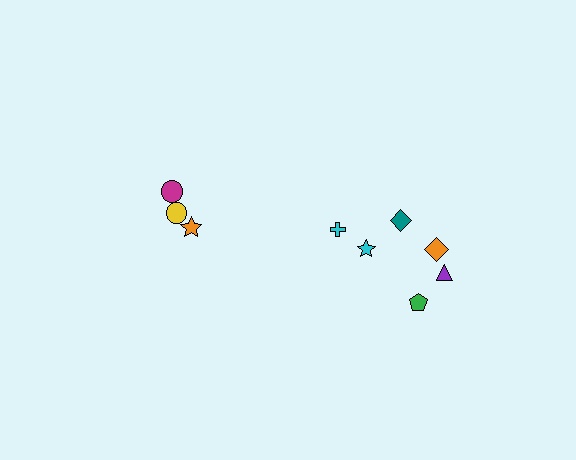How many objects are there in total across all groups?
There are 9 objects.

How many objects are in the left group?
There are 3 objects.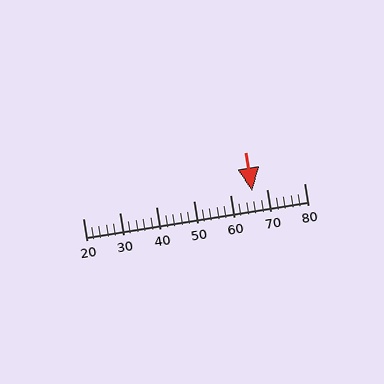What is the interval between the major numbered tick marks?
The major tick marks are spaced 10 units apart.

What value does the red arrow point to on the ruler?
The red arrow points to approximately 66.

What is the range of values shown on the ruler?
The ruler shows values from 20 to 80.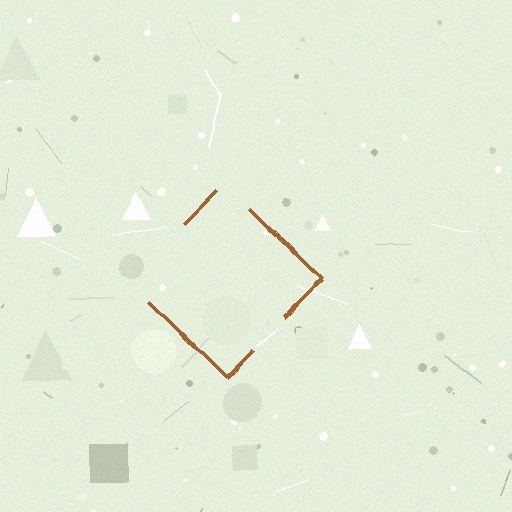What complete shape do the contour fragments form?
The contour fragments form a diamond.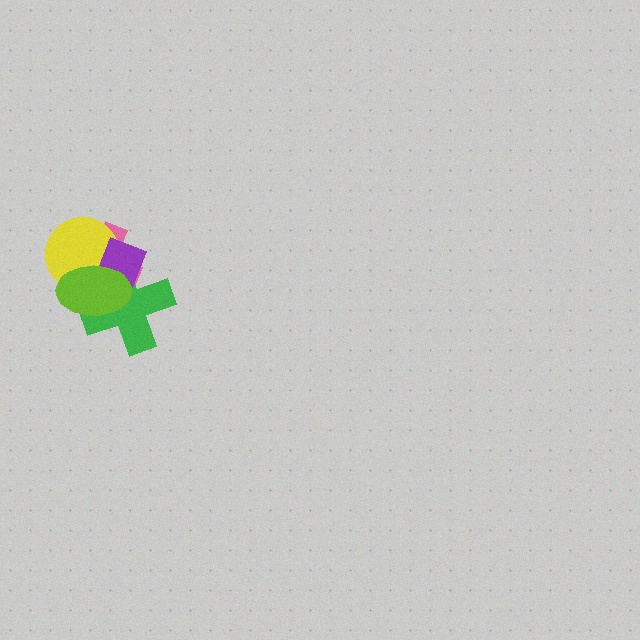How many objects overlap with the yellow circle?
4 objects overlap with the yellow circle.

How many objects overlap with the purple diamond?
4 objects overlap with the purple diamond.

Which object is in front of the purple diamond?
The lime ellipse is in front of the purple diamond.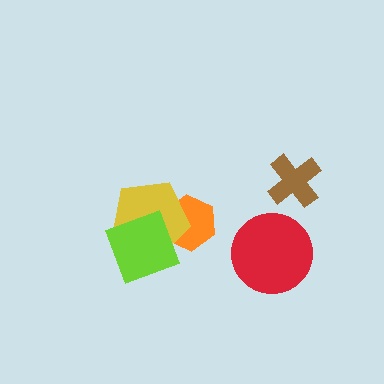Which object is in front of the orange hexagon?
The yellow pentagon is in front of the orange hexagon.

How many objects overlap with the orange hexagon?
1 object overlaps with the orange hexagon.